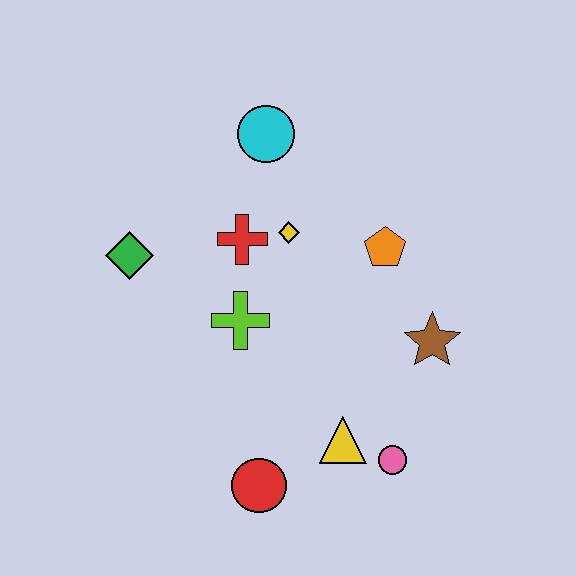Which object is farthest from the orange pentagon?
The red circle is farthest from the orange pentagon.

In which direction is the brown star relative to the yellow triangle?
The brown star is above the yellow triangle.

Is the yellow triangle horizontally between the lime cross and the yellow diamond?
No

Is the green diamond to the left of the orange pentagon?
Yes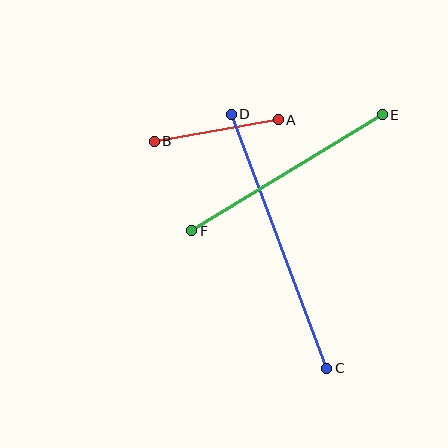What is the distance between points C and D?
The distance is approximately 272 pixels.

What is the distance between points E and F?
The distance is approximately 223 pixels.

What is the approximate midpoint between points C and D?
The midpoint is at approximately (279, 241) pixels.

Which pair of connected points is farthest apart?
Points C and D are farthest apart.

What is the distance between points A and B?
The distance is approximately 126 pixels.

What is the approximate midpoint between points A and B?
The midpoint is at approximately (216, 131) pixels.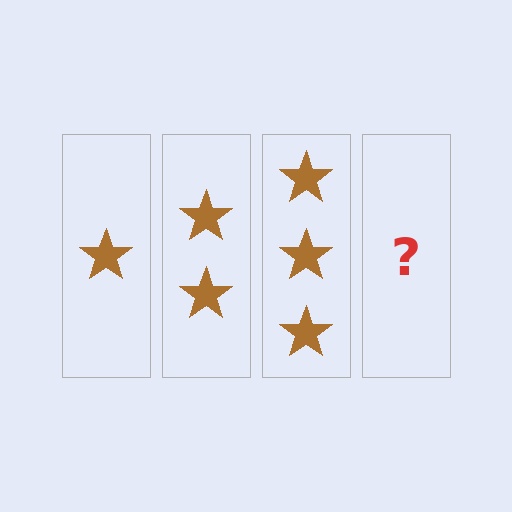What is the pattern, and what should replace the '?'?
The pattern is that each step adds one more star. The '?' should be 4 stars.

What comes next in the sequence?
The next element should be 4 stars.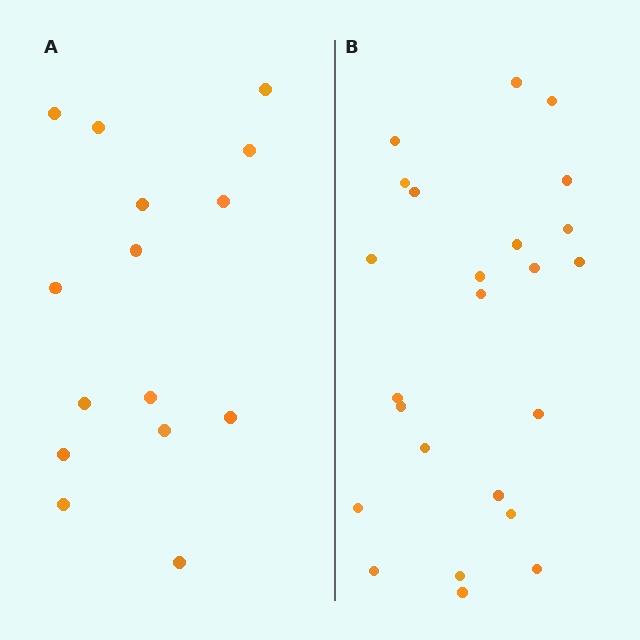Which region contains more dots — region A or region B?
Region B (the right region) has more dots.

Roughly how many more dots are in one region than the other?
Region B has roughly 8 or so more dots than region A.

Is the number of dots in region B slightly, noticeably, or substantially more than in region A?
Region B has substantially more. The ratio is roughly 1.6 to 1.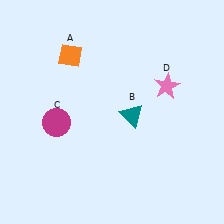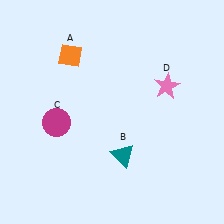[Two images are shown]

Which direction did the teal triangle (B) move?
The teal triangle (B) moved down.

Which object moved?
The teal triangle (B) moved down.